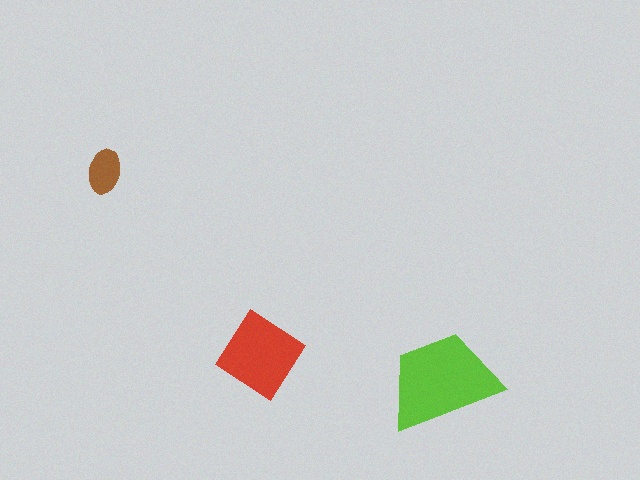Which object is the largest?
The lime trapezoid.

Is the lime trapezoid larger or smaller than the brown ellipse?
Larger.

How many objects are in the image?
There are 3 objects in the image.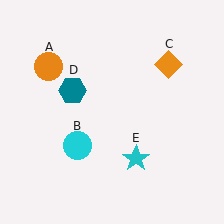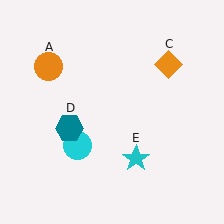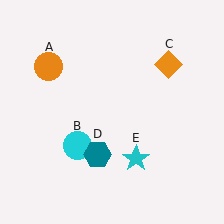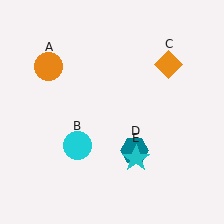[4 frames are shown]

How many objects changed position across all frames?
1 object changed position: teal hexagon (object D).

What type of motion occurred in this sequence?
The teal hexagon (object D) rotated counterclockwise around the center of the scene.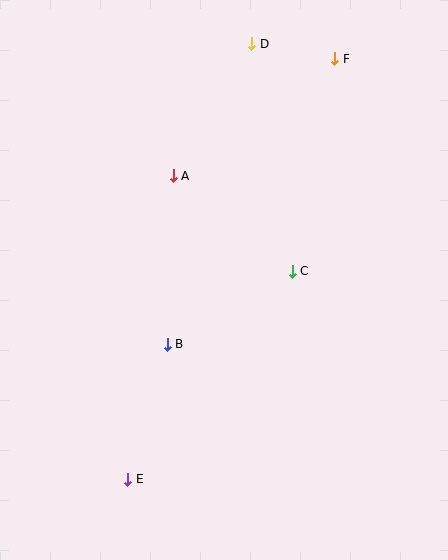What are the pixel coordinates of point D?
Point D is at (252, 44).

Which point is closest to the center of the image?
Point C at (292, 271) is closest to the center.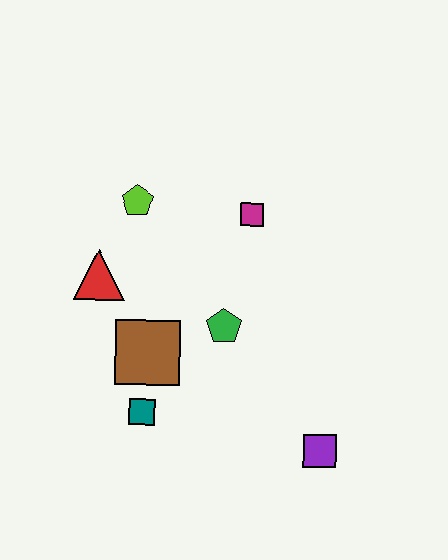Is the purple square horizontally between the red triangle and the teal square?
No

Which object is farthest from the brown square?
The purple square is farthest from the brown square.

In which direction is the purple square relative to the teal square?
The purple square is to the right of the teal square.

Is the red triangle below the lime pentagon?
Yes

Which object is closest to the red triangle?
The lime pentagon is closest to the red triangle.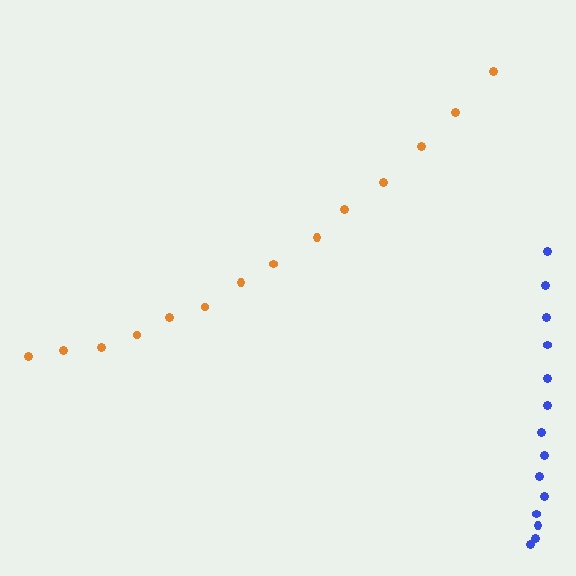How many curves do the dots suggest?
There are 2 distinct paths.